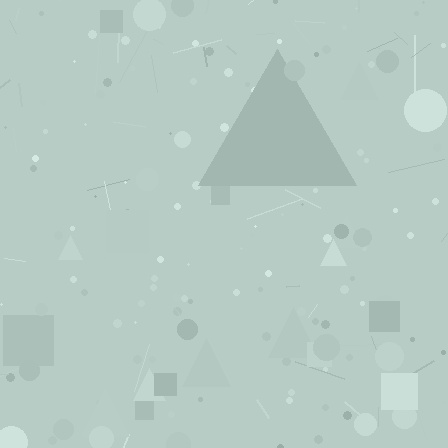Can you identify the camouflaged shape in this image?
The camouflaged shape is a triangle.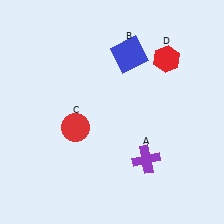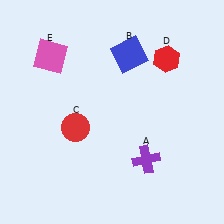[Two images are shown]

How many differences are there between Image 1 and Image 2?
There is 1 difference between the two images.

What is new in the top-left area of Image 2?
A pink square (E) was added in the top-left area of Image 2.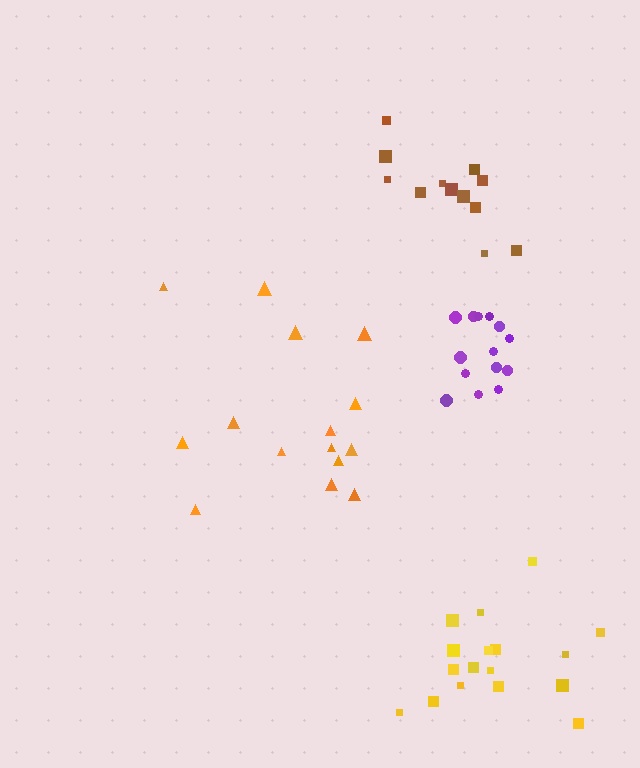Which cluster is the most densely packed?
Purple.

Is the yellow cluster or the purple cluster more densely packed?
Purple.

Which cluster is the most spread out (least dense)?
Orange.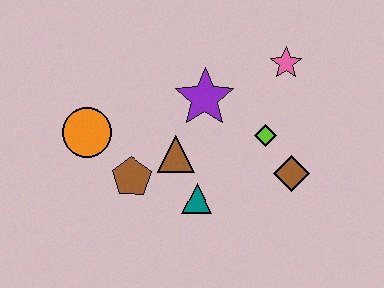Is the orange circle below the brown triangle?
No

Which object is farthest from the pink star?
The orange circle is farthest from the pink star.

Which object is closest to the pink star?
The lime diamond is closest to the pink star.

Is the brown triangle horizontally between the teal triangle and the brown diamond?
No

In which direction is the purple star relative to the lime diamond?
The purple star is to the left of the lime diamond.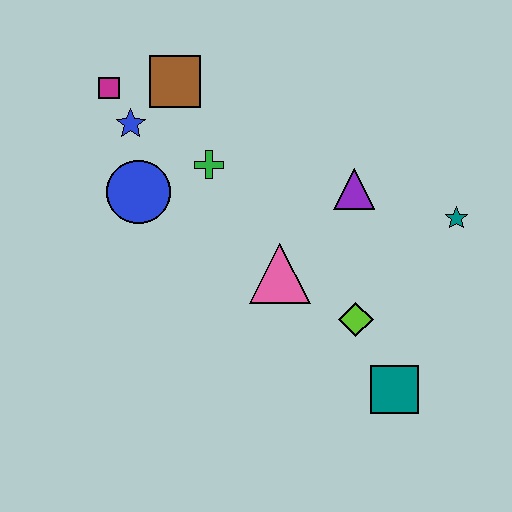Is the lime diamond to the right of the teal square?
No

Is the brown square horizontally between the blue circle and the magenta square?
No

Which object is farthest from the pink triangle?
The magenta square is farthest from the pink triangle.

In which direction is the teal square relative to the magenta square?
The teal square is below the magenta square.